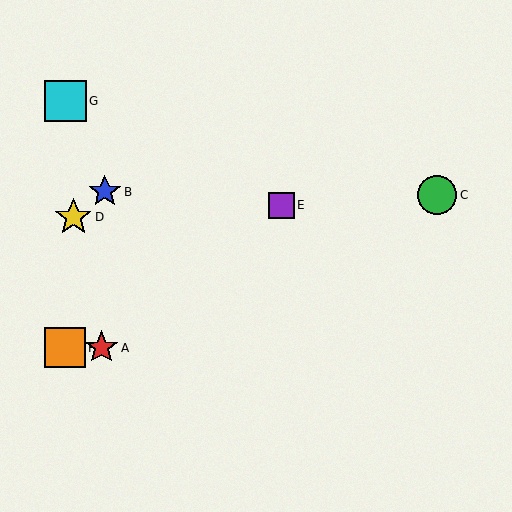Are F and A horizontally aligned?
Yes, both are at y≈348.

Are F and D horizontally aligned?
No, F is at y≈348 and D is at y≈217.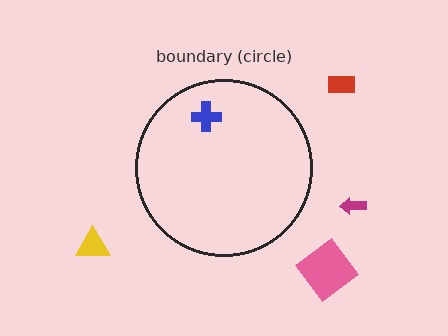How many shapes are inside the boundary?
1 inside, 4 outside.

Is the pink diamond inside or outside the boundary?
Outside.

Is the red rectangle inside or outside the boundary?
Outside.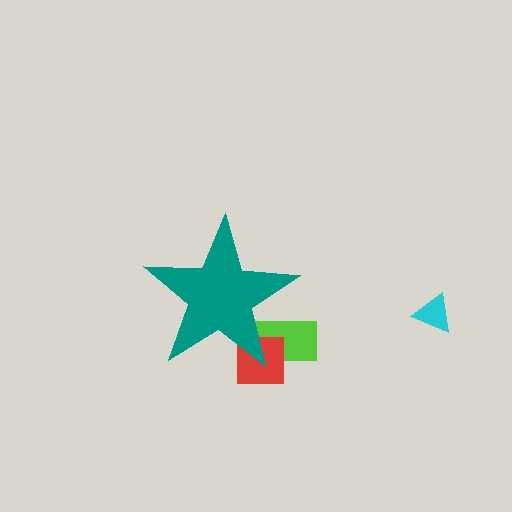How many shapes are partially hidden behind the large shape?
2 shapes are partially hidden.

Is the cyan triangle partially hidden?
No, the cyan triangle is fully visible.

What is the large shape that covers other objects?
A teal star.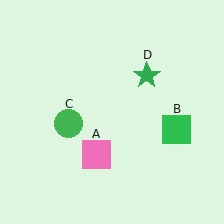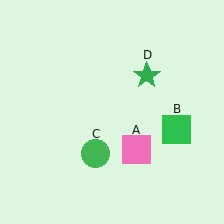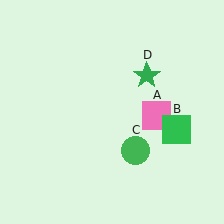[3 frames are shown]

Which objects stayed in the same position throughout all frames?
Green square (object B) and green star (object D) remained stationary.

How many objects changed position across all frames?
2 objects changed position: pink square (object A), green circle (object C).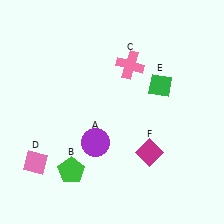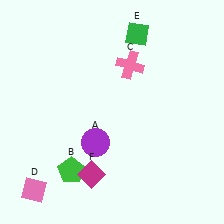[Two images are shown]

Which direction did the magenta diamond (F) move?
The magenta diamond (F) moved left.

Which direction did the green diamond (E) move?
The green diamond (E) moved up.